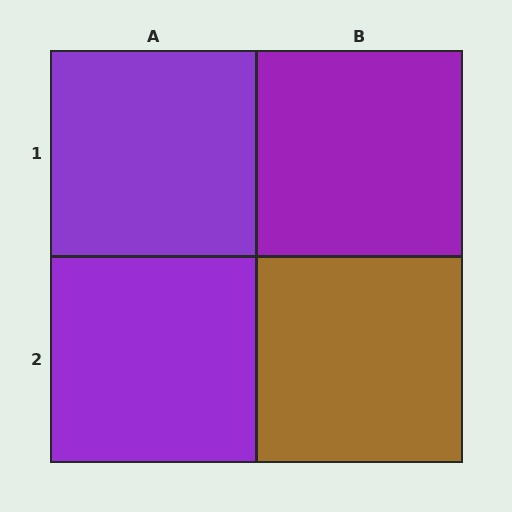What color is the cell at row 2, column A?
Purple.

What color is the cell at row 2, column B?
Brown.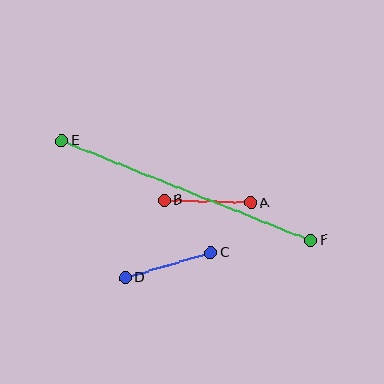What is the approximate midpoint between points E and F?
The midpoint is at approximately (186, 190) pixels.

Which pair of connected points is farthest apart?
Points E and F are farthest apart.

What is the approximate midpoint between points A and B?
The midpoint is at approximately (207, 201) pixels.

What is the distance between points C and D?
The distance is approximately 89 pixels.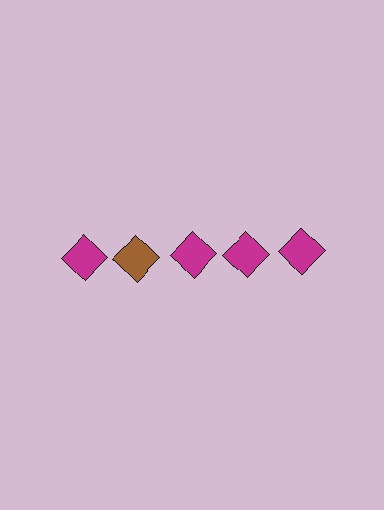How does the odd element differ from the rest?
It has a different color: brown instead of magenta.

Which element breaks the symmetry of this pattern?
The brown diamond in the top row, second from left column breaks the symmetry. All other shapes are magenta diamonds.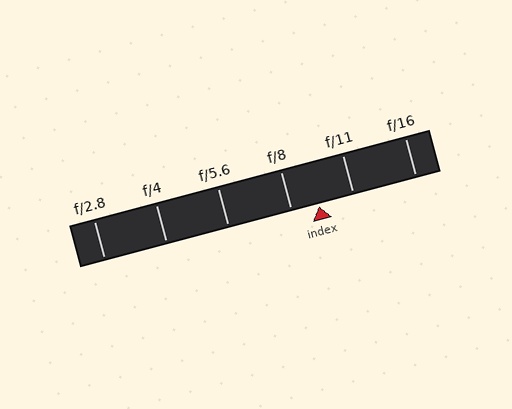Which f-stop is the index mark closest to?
The index mark is closest to f/8.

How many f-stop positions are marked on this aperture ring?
There are 6 f-stop positions marked.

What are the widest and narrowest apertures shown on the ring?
The widest aperture shown is f/2.8 and the narrowest is f/16.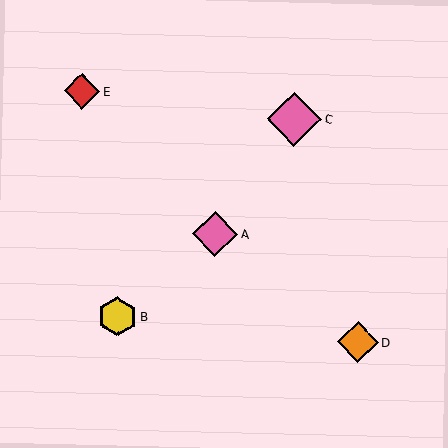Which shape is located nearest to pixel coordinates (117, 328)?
The yellow hexagon (labeled B) at (118, 316) is nearest to that location.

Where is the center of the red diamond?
The center of the red diamond is at (82, 92).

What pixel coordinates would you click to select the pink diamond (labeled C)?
Click at (294, 119) to select the pink diamond C.